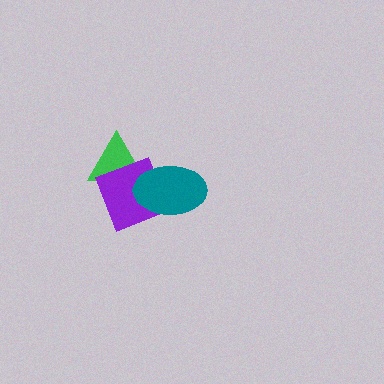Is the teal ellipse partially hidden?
No, no other shape covers it.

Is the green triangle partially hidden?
Yes, it is partially covered by another shape.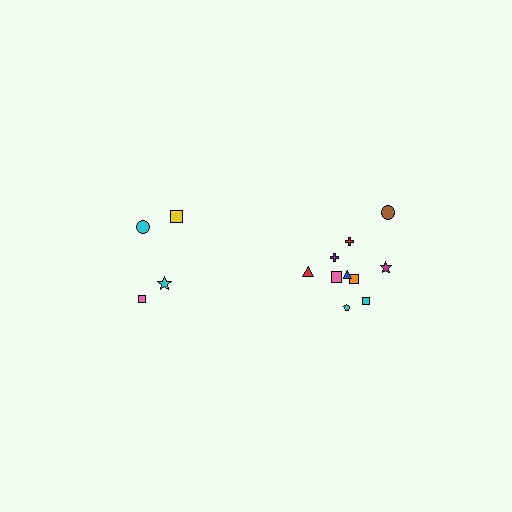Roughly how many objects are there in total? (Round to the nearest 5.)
Roughly 15 objects in total.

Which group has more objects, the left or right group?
The right group.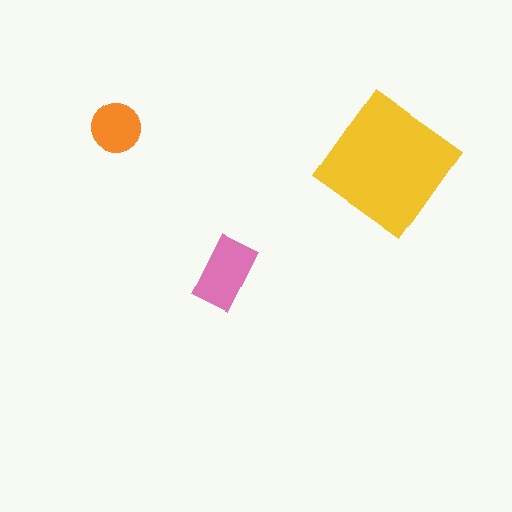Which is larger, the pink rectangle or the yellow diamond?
The yellow diamond.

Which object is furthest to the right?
The yellow diamond is rightmost.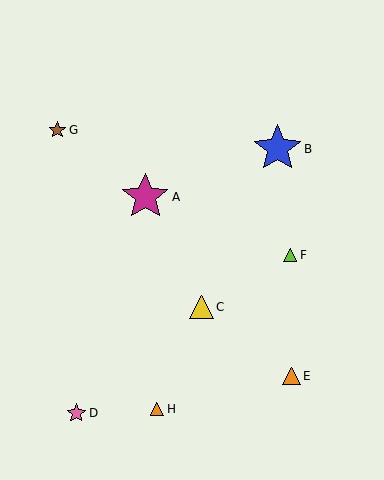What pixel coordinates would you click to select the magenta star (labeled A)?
Click at (145, 197) to select the magenta star A.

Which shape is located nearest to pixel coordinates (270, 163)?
The blue star (labeled B) at (278, 149) is nearest to that location.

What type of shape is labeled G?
Shape G is a brown star.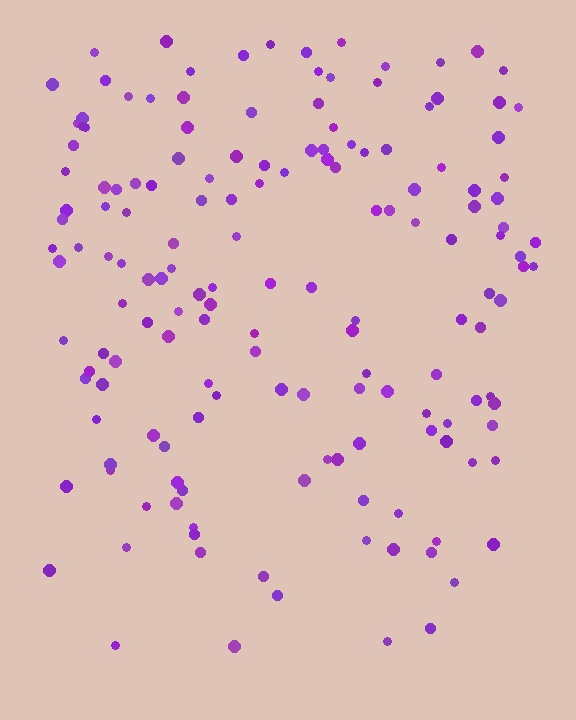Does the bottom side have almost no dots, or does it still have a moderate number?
Still a moderate number, just noticeably fewer than the top.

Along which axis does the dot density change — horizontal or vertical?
Vertical.